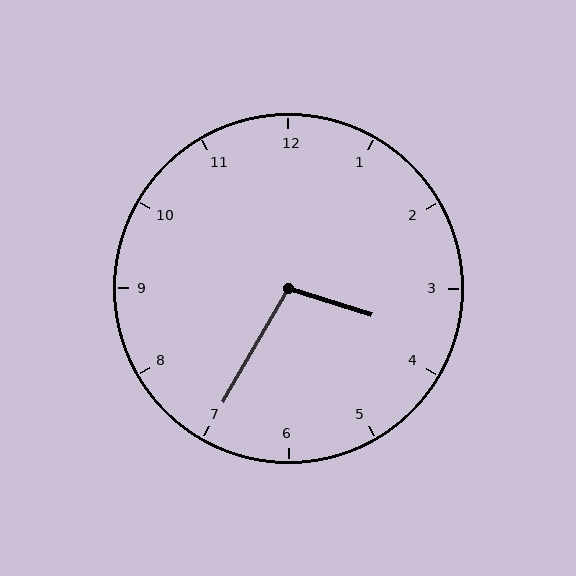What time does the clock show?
3:35.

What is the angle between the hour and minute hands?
Approximately 102 degrees.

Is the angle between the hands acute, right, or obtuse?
It is obtuse.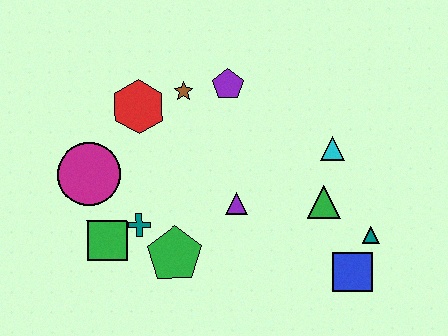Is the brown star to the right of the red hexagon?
Yes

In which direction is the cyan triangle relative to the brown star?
The cyan triangle is to the right of the brown star.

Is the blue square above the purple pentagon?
No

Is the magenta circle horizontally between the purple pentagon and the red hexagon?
No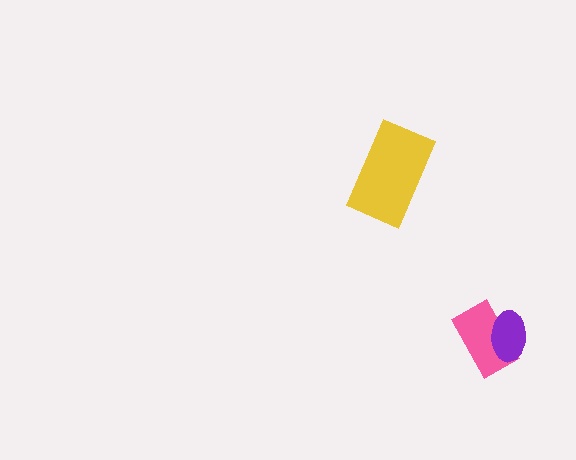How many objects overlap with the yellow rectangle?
0 objects overlap with the yellow rectangle.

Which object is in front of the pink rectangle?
The purple ellipse is in front of the pink rectangle.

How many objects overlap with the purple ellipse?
1 object overlaps with the purple ellipse.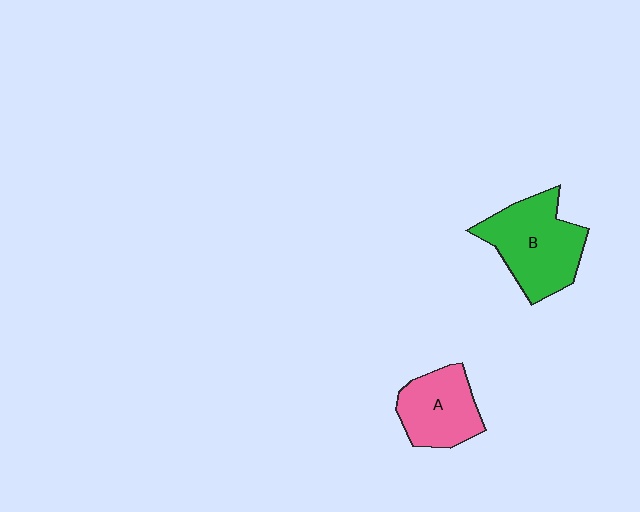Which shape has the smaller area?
Shape A (pink).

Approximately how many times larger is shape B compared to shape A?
Approximately 1.4 times.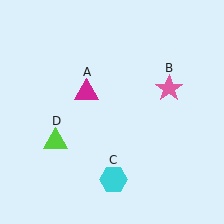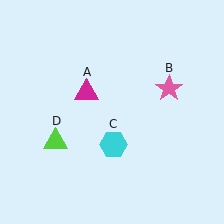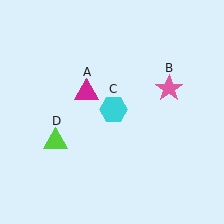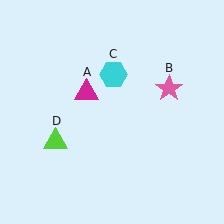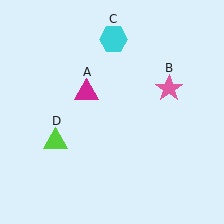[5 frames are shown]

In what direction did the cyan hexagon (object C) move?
The cyan hexagon (object C) moved up.